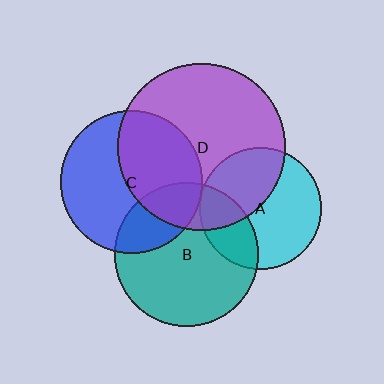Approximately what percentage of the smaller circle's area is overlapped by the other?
Approximately 40%.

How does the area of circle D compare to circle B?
Approximately 1.3 times.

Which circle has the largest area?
Circle D (purple).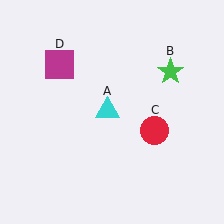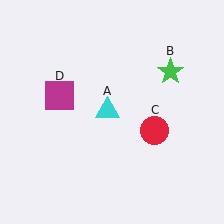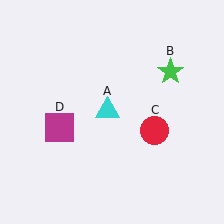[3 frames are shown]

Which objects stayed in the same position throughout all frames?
Cyan triangle (object A) and green star (object B) and red circle (object C) remained stationary.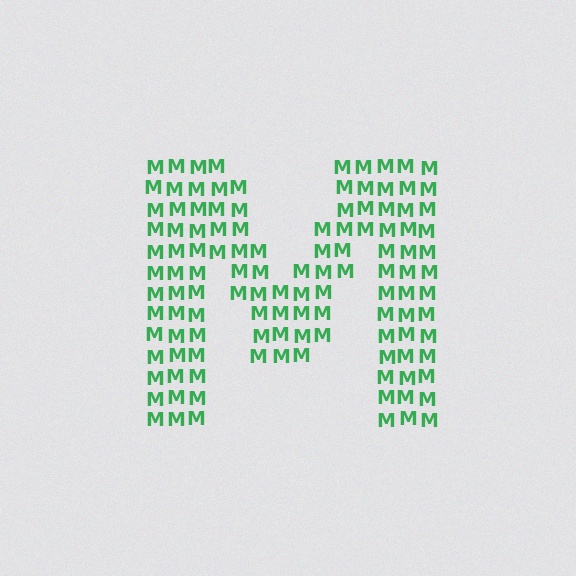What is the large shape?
The large shape is the letter M.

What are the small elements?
The small elements are letter M's.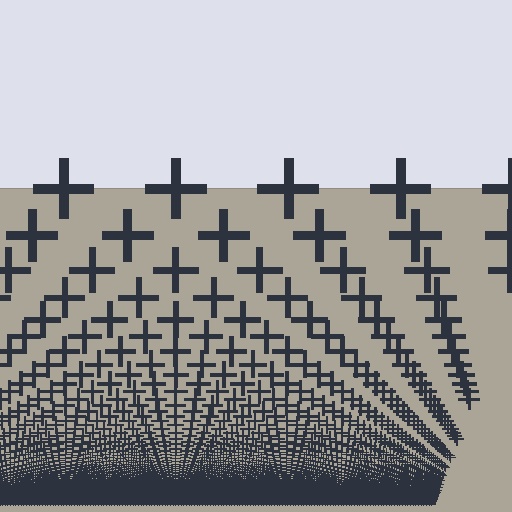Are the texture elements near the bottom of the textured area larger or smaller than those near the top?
Smaller. The gradient is inverted — elements near the bottom are smaller and denser.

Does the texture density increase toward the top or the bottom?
Density increases toward the bottom.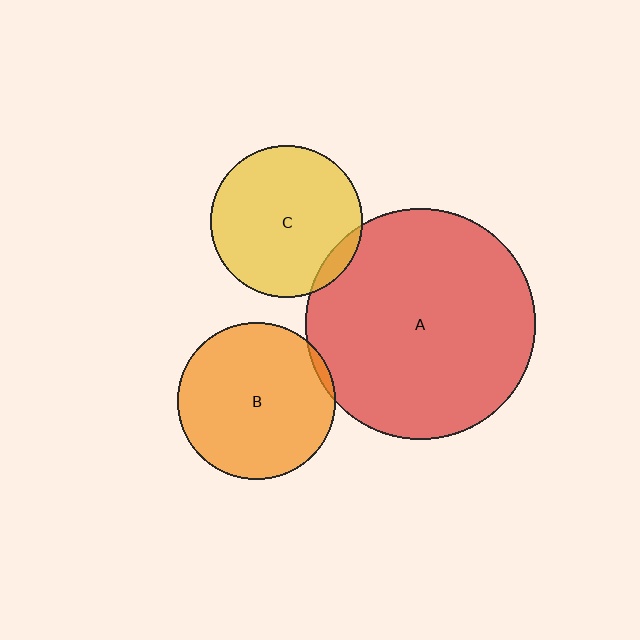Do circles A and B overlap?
Yes.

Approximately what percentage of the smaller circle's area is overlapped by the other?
Approximately 5%.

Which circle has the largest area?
Circle A (red).